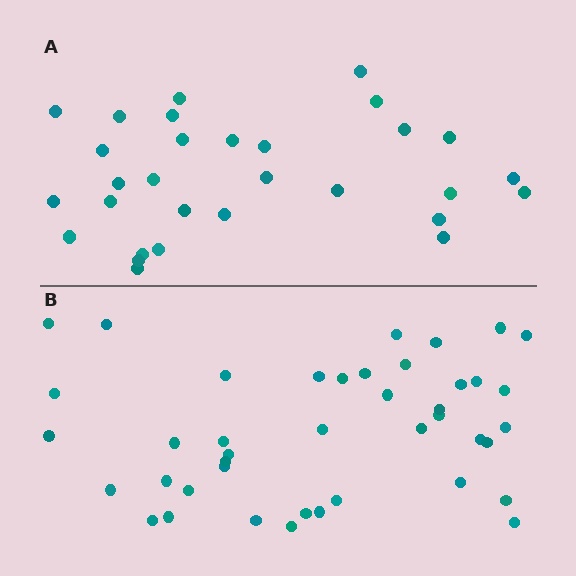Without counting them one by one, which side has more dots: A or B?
Region B (the bottom region) has more dots.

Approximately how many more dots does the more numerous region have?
Region B has roughly 12 or so more dots than region A.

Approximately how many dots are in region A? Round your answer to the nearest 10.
About 30 dots.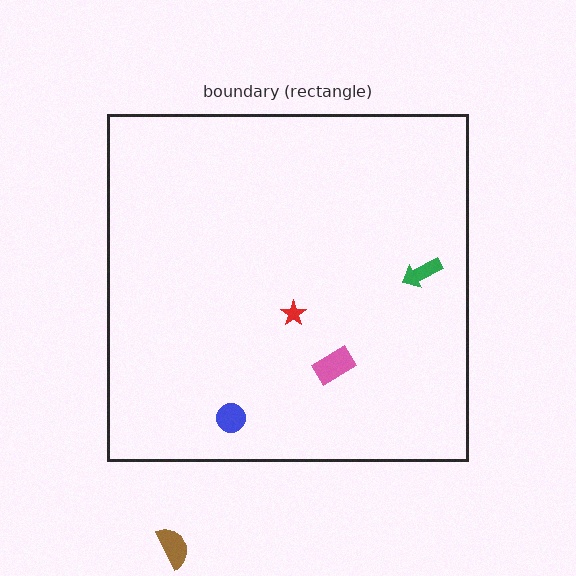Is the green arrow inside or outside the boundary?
Inside.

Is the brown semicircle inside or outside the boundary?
Outside.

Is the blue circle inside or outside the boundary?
Inside.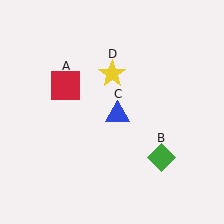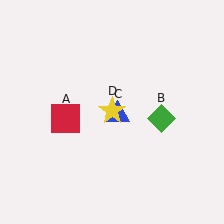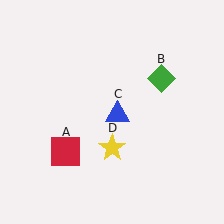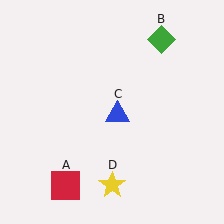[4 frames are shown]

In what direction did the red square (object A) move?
The red square (object A) moved down.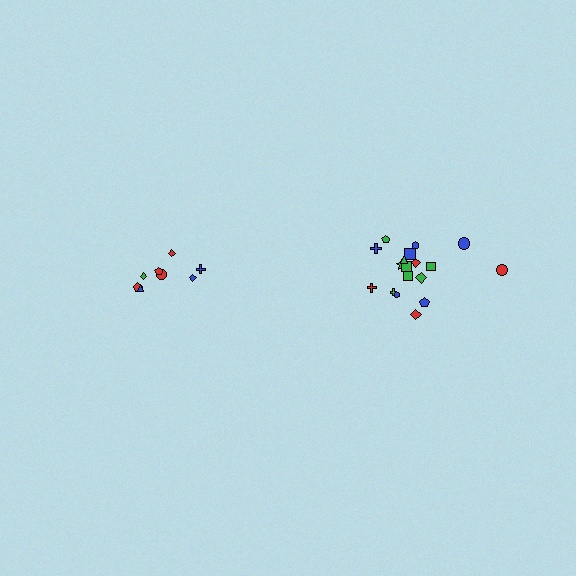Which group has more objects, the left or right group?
The right group.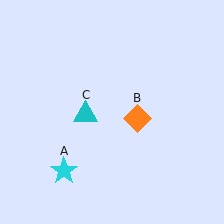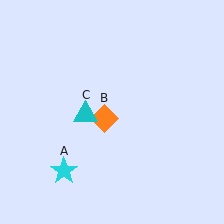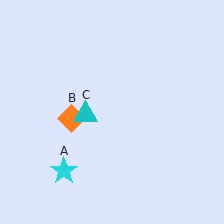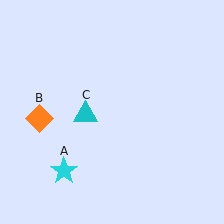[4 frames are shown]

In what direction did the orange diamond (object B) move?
The orange diamond (object B) moved left.